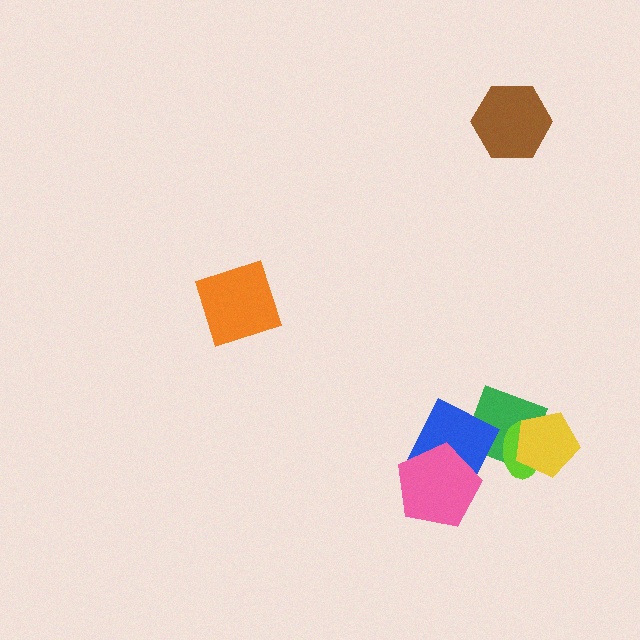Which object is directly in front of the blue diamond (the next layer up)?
The lime ellipse is directly in front of the blue diamond.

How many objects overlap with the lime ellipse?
3 objects overlap with the lime ellipse.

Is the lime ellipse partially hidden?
Yes, it is partially covered by another shape.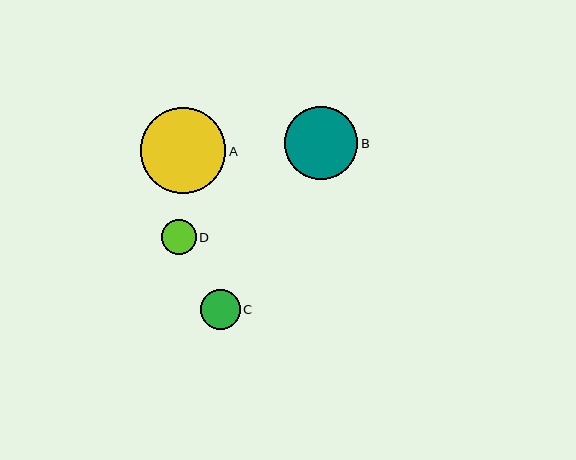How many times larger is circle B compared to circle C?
Circle B is approximately 1.8 times the size of circle C.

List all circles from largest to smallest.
From largest to smallest: A, B, C, D.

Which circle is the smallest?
Circle D is the smallest with a size of approximately 35 pixels.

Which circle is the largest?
Circle A is the largest with a size of approximately 85 pixels.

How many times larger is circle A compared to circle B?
Circle A is approximately 1.2 times the size of circle B.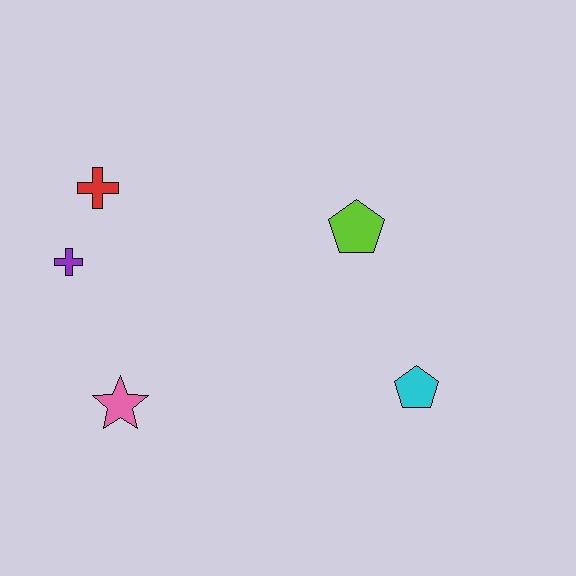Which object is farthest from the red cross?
The cyan pentagon is farthest from the red cross.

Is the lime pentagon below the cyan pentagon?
No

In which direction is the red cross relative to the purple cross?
The red cross is above the purple cross.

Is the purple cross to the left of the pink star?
Yes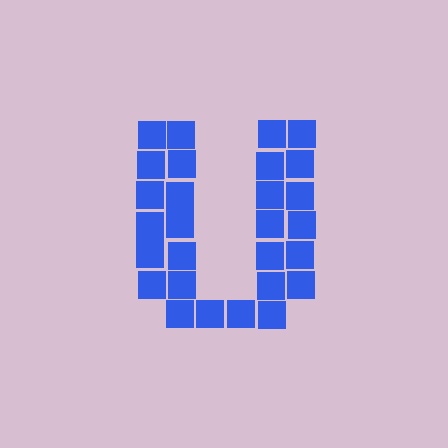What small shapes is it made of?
It is made of small squares.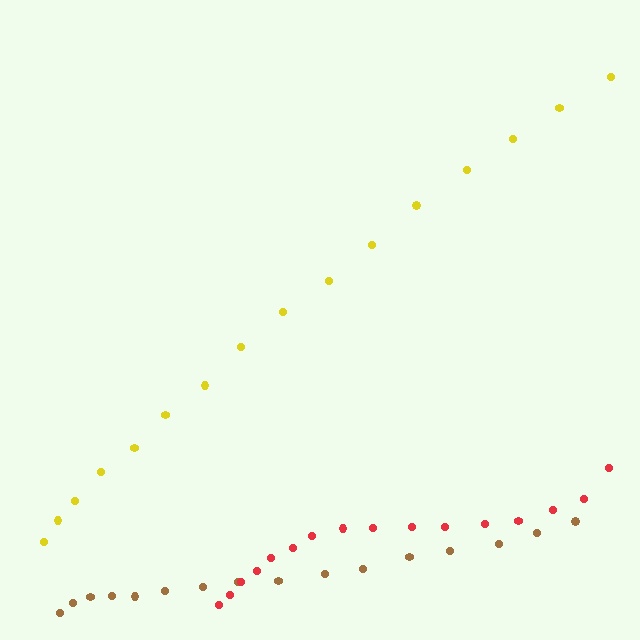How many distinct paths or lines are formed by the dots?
There are 3 distinct paths.